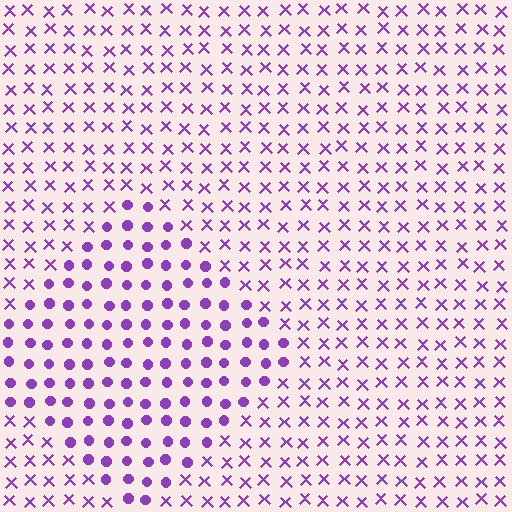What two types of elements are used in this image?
The image uses circles inside the diamond region and X marks outside it.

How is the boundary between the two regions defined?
The boundary is defined by a change in element shape: circles inside vs. X marks outside. All elements share the same color and spacing.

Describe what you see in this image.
The image is filled with small purple elements arranged in a uniform grid. A diamond-shaped region contains circles, while the surrounding area contains X marks. The boundary is defined purely by the change in element shape.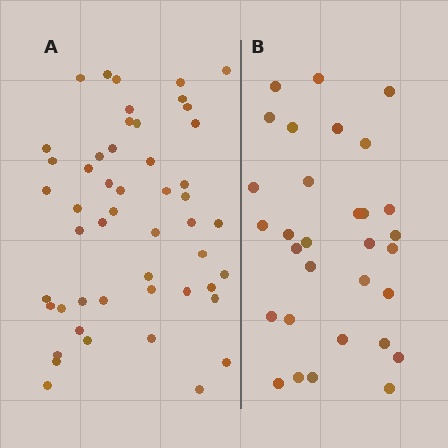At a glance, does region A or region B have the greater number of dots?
Region A (the left region) has more dots.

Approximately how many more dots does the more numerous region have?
Region A has approximately 20 more dots than region B.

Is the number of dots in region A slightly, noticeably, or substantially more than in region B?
Region A has substantially more. The ratio is roughly 1.6 to 1.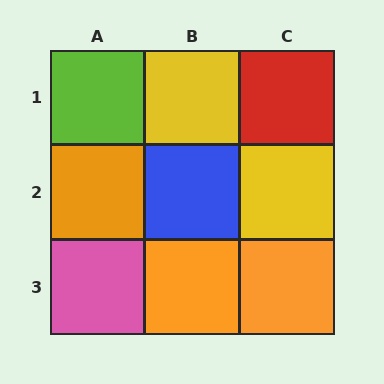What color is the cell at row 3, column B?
Orange.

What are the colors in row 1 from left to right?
Lime, yellow, red.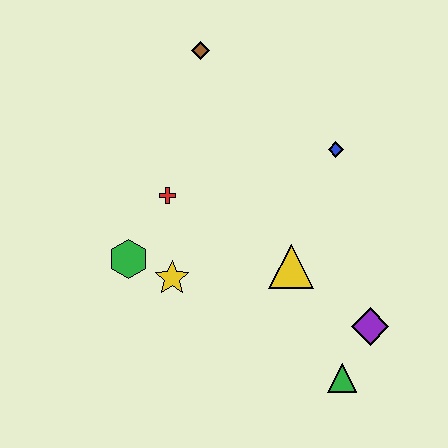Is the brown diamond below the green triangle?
No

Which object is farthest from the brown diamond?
The green triangle is farthest from the brown diamond.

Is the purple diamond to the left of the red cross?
No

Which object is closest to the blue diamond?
The yellow triangle is closest to the blue diamond.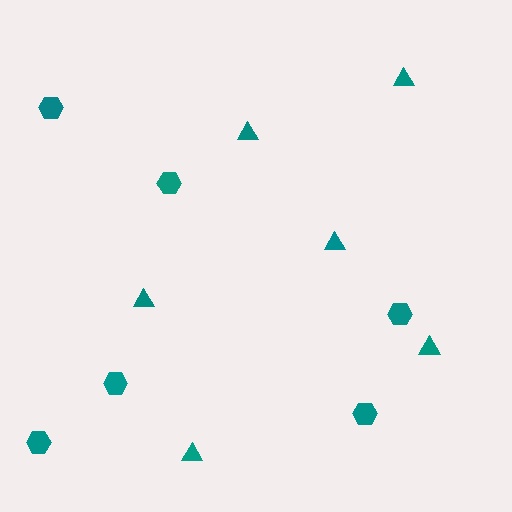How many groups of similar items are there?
There are 2 groups: one group of triangles (6) and one group of hexagons (6).